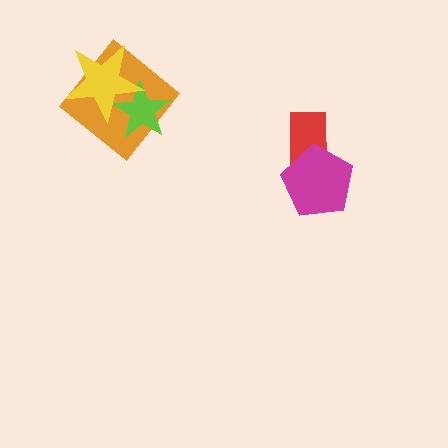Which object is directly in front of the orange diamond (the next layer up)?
The lime star is directly in front of the orange diamond.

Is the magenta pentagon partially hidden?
No, no other shape covers it.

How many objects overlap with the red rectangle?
1 object overlaps with the red rectangle.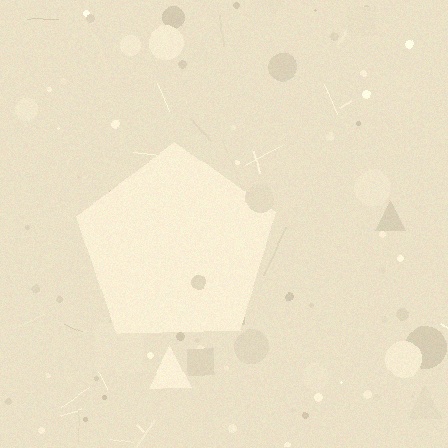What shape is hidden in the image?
A pentagon is hidden in the image.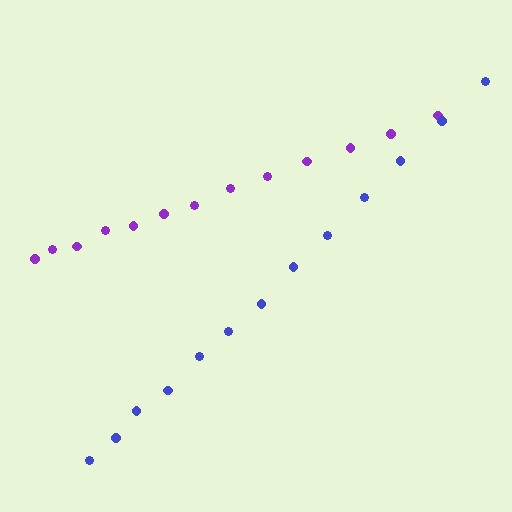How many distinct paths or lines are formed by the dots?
There are 2 distinct paths.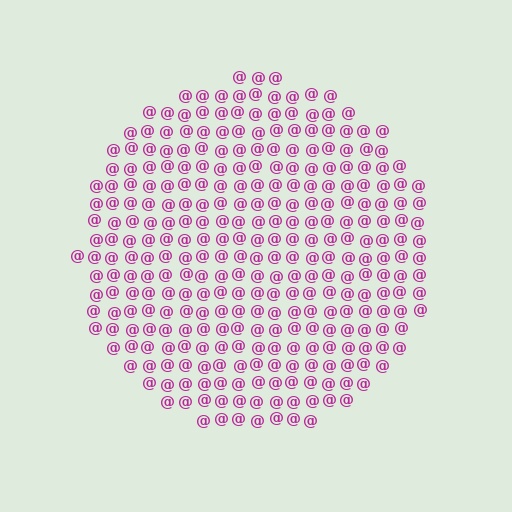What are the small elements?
The small elements are at signs.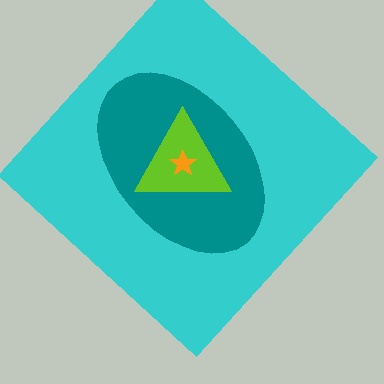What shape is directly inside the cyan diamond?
The teal ellipse.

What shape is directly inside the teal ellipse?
The lime triangle.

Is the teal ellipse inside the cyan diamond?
Yes.